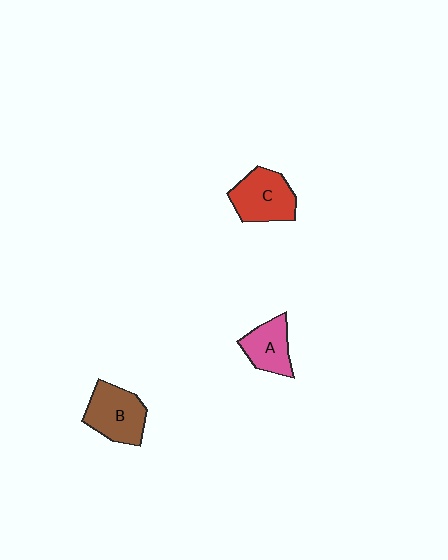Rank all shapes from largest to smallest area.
From largest to smallest: B (brown), C (red), A (pink).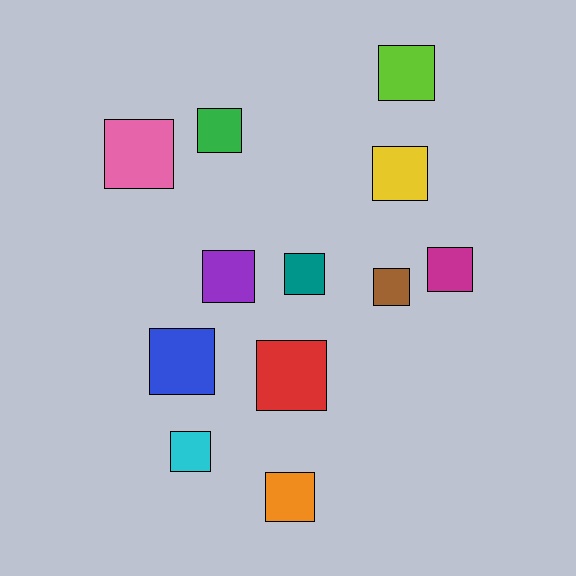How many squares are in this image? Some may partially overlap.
There are 12 squares.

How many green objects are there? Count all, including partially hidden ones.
There is 1 green object.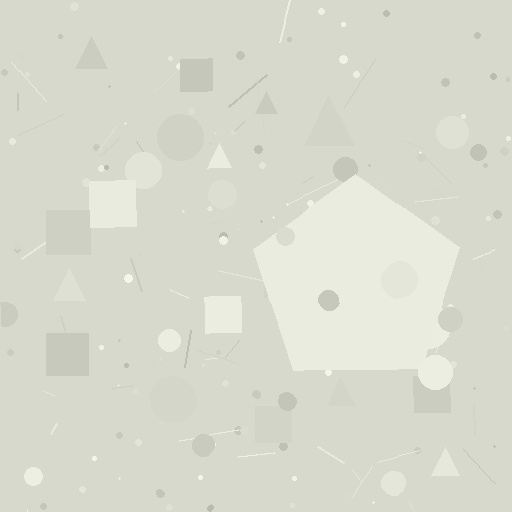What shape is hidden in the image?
A pentagon is hidden in the image.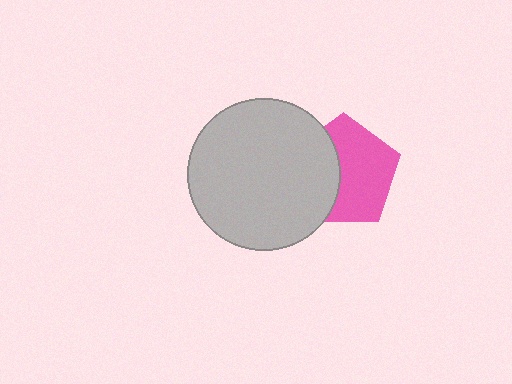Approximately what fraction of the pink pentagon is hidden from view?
Roughly 40% of the pink pentagon is hidden behind the light gray circle.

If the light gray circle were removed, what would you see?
You would see the complete pink pentagon.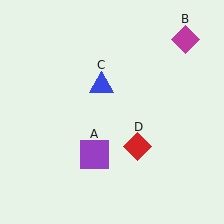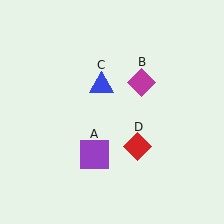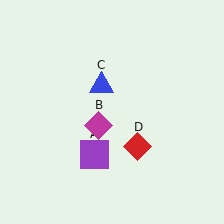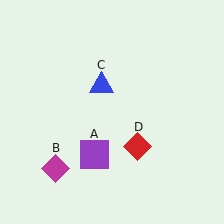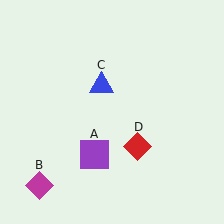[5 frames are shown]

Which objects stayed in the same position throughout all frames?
Purple square (object A) and blue triangle (object C) and red diamond (object D) remained stationary.